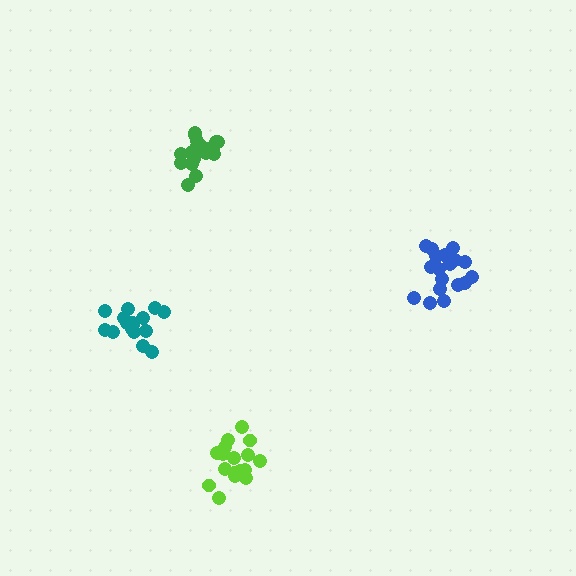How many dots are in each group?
Group 1: 20 dots, Group 2: 18 dots, Group 3: 17 dots, Group 4: 19 dots (74 total).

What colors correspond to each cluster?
The clusters are colored: blue, lime, teal, green.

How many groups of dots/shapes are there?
There are 4 groups.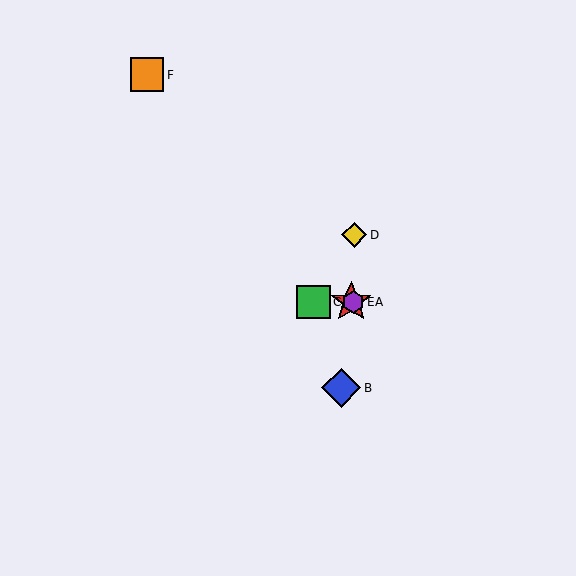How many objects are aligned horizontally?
3 objects (A, C, E) are aligned horizontally.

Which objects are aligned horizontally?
Objects A, C, E are aligned horizontally.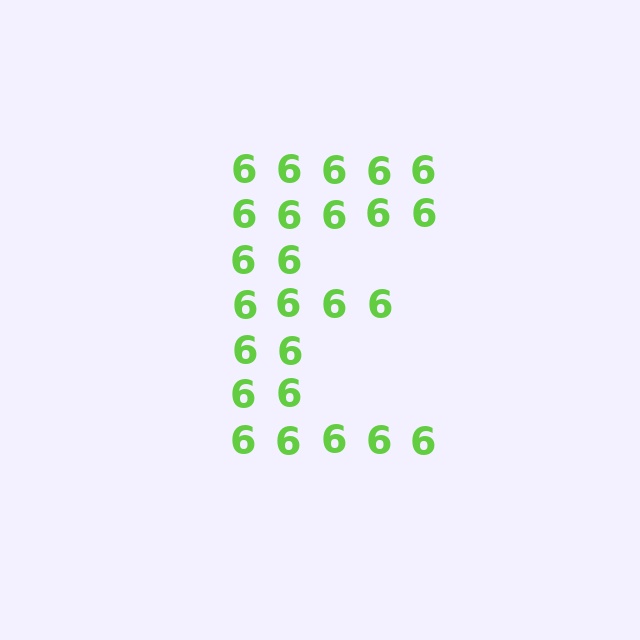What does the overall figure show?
The overall figure shows the letter E.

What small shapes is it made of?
It is made of small digit 6's.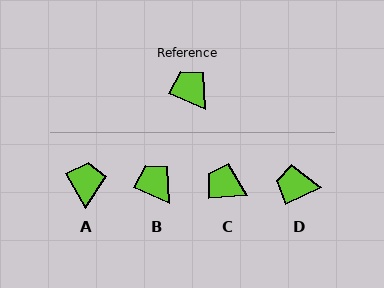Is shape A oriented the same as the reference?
No, it is off by about 36 degrees.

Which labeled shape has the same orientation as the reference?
B.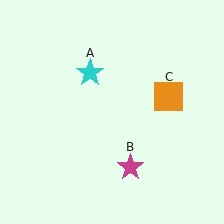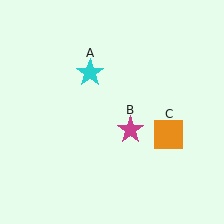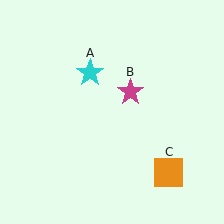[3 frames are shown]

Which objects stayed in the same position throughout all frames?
Cyan star (object A) remained stationary.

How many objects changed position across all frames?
2 objects changed position: magenta star (object B), orange square (object C).